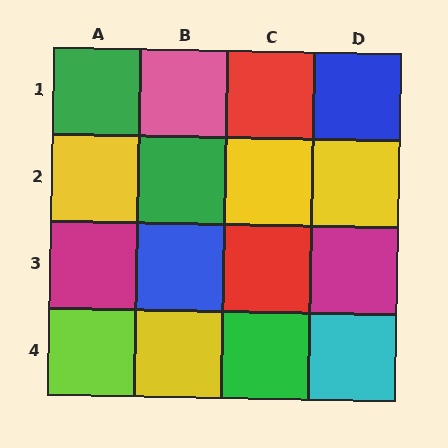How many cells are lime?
1 cell is lime.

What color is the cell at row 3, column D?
Magenta.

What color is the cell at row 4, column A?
Lime.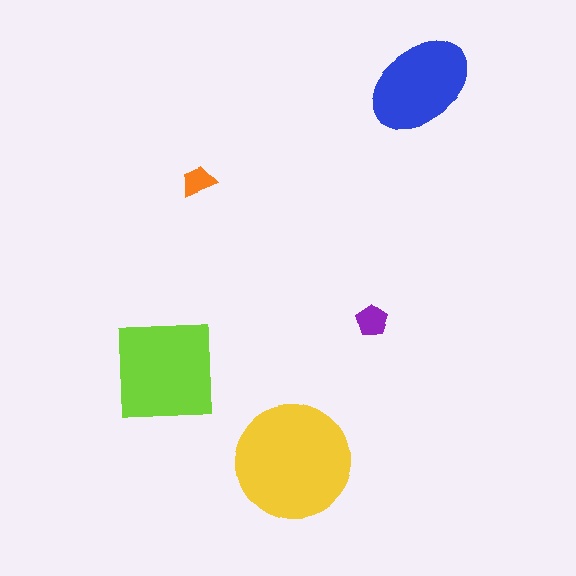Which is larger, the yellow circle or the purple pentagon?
The yellow circle.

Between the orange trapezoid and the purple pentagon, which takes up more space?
The purple pentagon.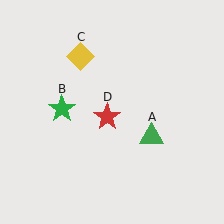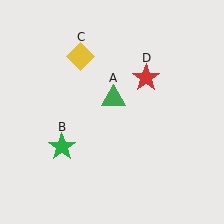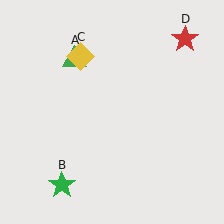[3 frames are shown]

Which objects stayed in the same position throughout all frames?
Yellow diamond (object C) remained stationary.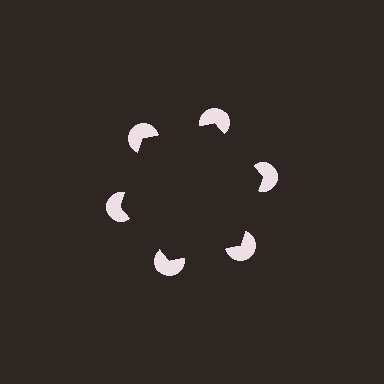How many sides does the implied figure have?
6 sides.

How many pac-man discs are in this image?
There are 6 — one at each vertex of the illusory hexagon.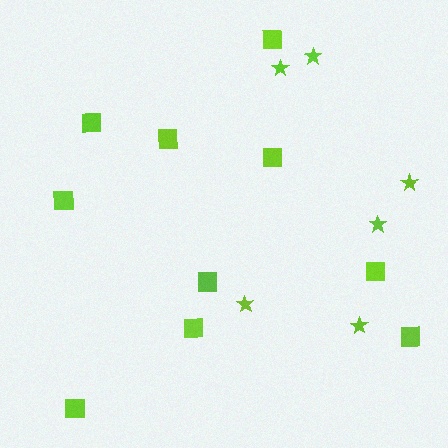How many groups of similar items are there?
There are 2 groups: one group of stars (6) and one group of squares (10).